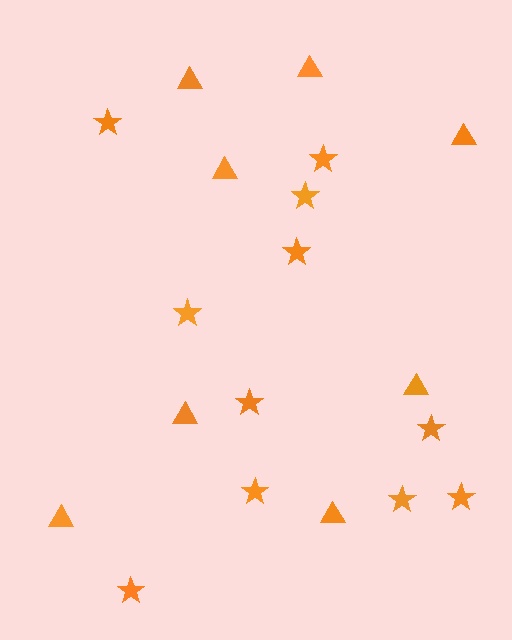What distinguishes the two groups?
There are 2 groups: one group of stars (11) and one group of triangles (8).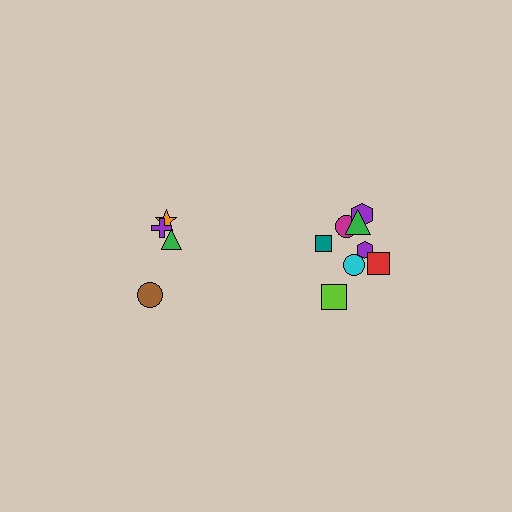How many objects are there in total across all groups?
There are 12 objects.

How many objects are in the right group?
There are 8 objects.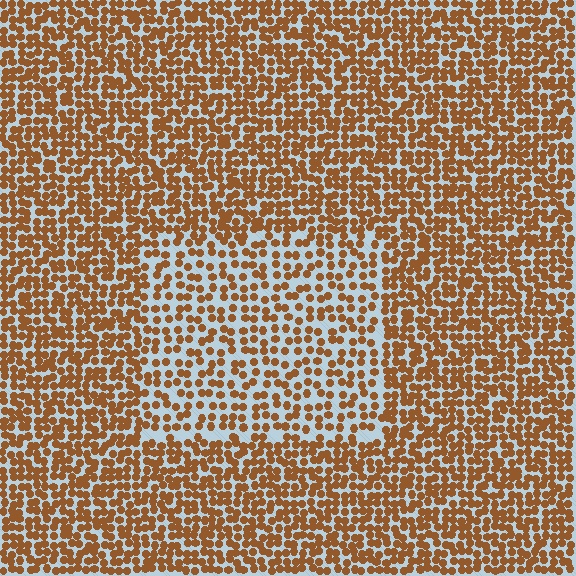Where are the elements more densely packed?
The elements are more densely packed outside the rectangle boundary.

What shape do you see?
I see a rectangle.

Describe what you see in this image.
The image contains small brown elements arranged at two different densities. A rectangle-shaped region is visible where the elements are less densely packed than the surrounding area.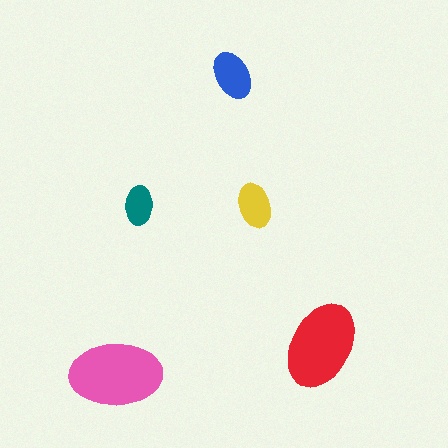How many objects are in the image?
There are 5 objects in the image.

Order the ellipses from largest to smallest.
the pink one, the red one, the blue one, the yellow one, the teal one.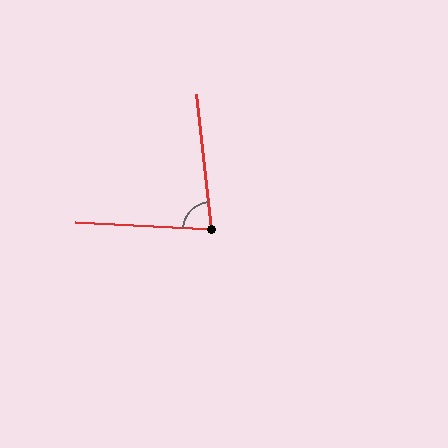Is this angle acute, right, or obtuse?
It is acute.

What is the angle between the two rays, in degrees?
Approximately 81 degrees.